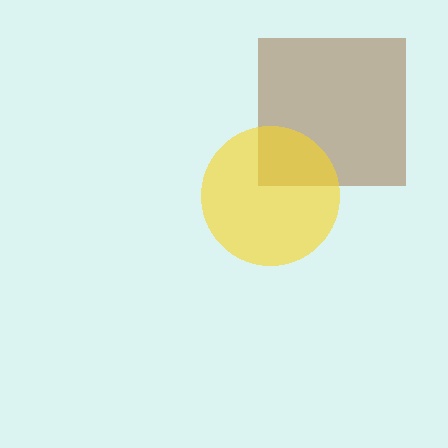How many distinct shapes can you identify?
There are 2 distinct shapes: a brown square, a yellow circle.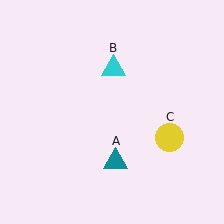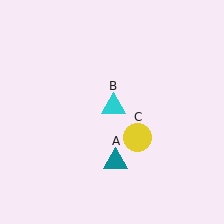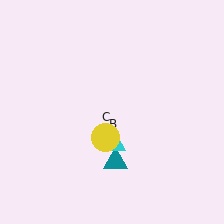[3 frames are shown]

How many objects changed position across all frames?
2 objects changed position: cyan triangle (object B), yellow circle (object C).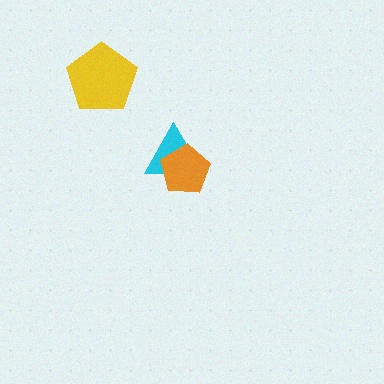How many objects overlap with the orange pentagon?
1 object overlaps with the orange pentagon.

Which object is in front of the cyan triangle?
The orange pentagon is in front of the cyan triangle.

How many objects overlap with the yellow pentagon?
0 objects overlap with the yellow pentagon.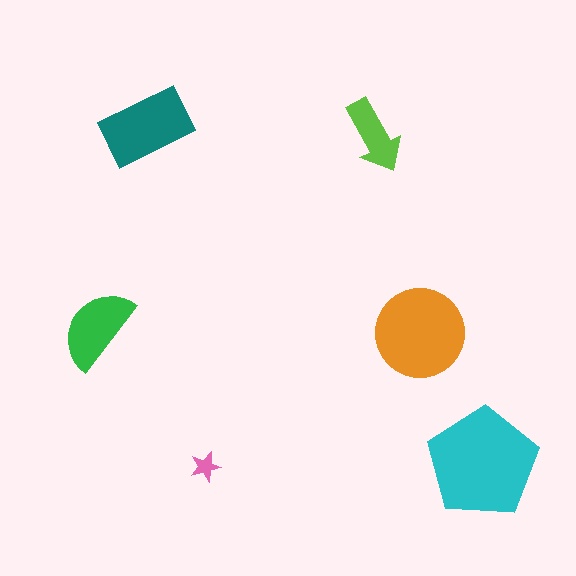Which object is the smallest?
The pink star.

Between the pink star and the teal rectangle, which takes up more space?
The teal rectangle.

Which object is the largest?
The cyan pentagon.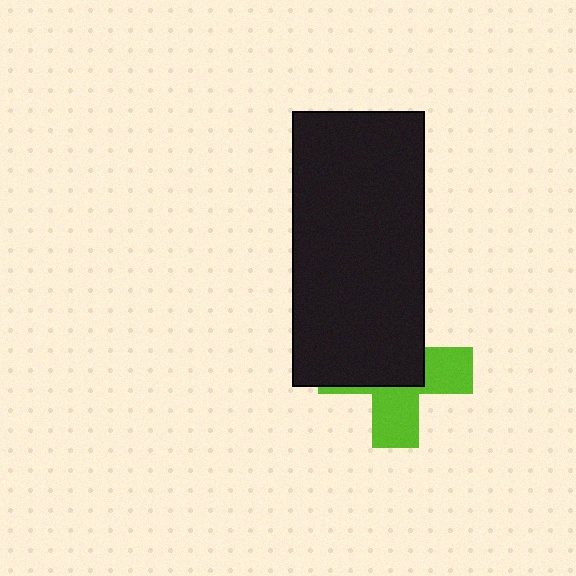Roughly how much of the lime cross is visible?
A small part of it is visible (roughly 44%).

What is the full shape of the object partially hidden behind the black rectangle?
The partially hidden object is a lime cross.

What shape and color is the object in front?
The object in front is a black rectangle.